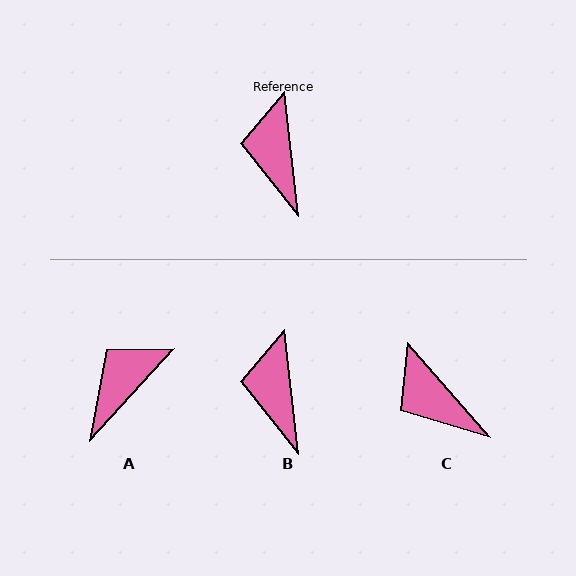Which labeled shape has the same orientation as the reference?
B.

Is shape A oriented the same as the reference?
No, it is off by about 49 degrees.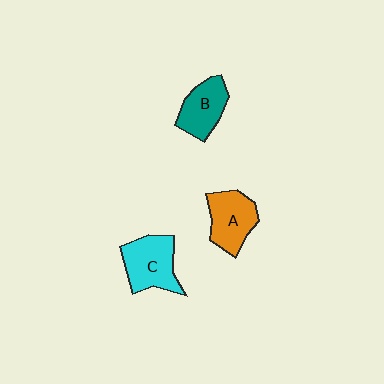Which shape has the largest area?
Shape C (cyan).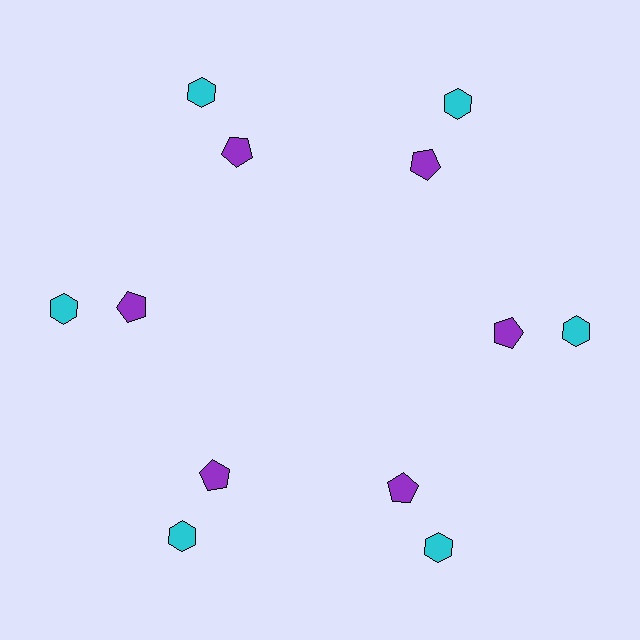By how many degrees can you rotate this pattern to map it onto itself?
The pattern maps onto itself every 60 degrees of rotation.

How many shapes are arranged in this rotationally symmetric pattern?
There are 12 shapes, arranged in 6 groups of 2.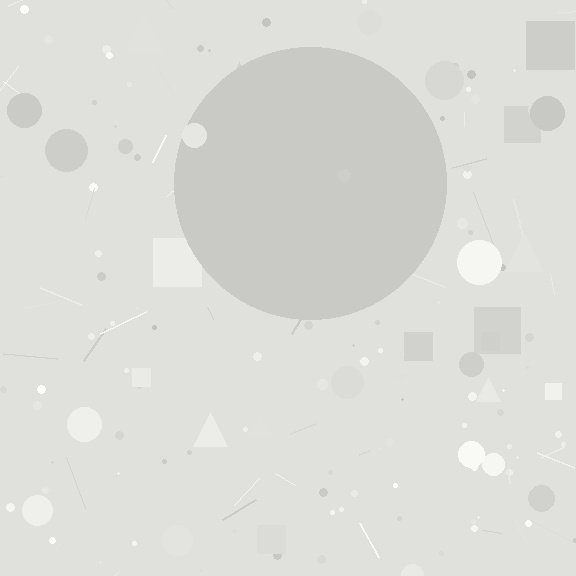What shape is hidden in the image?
A circle is hidden in the image.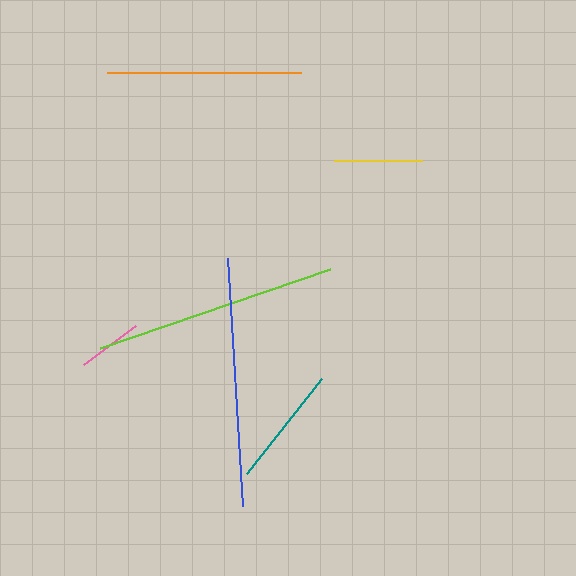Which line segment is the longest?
The blue line is the longest at approximately 249 pixels.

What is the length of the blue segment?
The blue segment is approximately 249 pixels long.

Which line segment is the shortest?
The pink line is the shortest at approximately 65 pixels.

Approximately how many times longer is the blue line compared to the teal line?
The blue line is approximately 2.1 times the length of the teal line.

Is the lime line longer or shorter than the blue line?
The blue line is longer than the lime line.